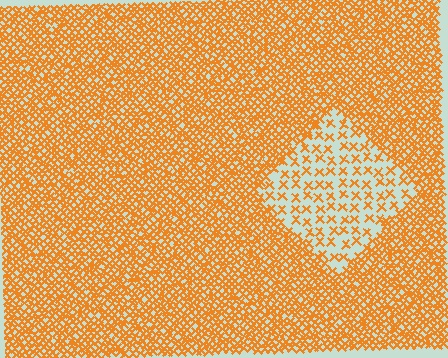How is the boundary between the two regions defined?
The boundary is defined by a change in element density (approximately 3.0x ratio). All elements are the same color, size, and shape.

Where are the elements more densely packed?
The elements are more densely packed outside the diamond boundary.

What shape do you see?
I see a diamond.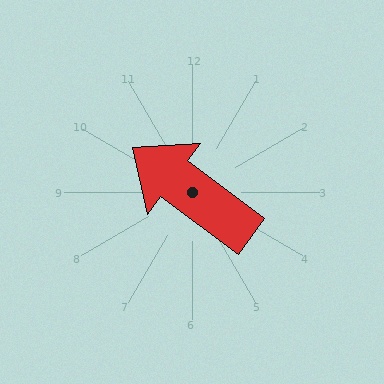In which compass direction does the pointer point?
Northwest.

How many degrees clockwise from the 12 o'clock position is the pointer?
Approximately 307 degrees.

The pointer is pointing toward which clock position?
Roughly 10 o'clock.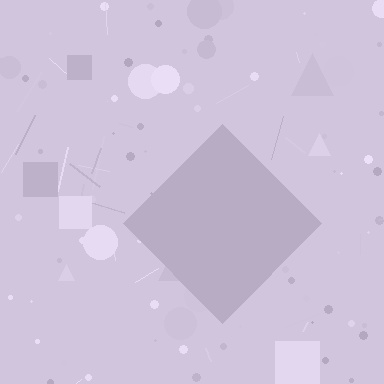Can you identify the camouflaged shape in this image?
The camouflaged shape is a diamond.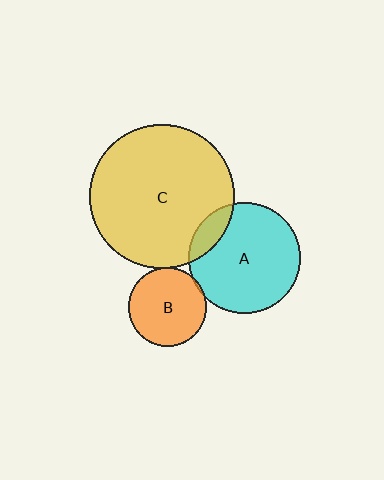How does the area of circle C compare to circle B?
Approximately 3.4 times.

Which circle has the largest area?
Circle C (yellow).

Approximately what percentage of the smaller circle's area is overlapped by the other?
Approximately 5%.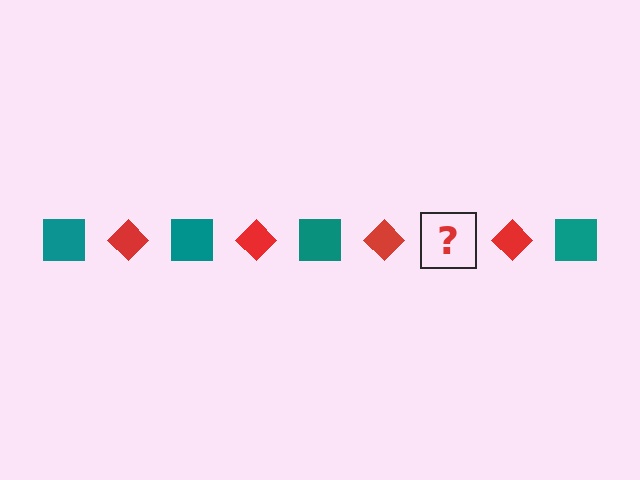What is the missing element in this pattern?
The missing element is a teal square.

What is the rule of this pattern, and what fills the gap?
The rule is that the pattern alternates between teal square and red diamond. The gap should be filled with a teal square.